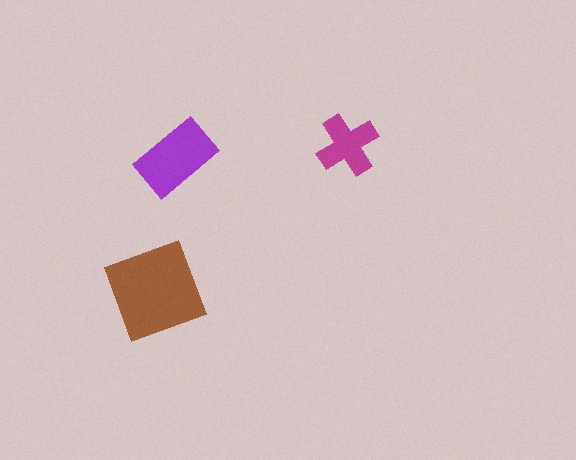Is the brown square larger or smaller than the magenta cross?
Larger.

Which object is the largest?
The brown square.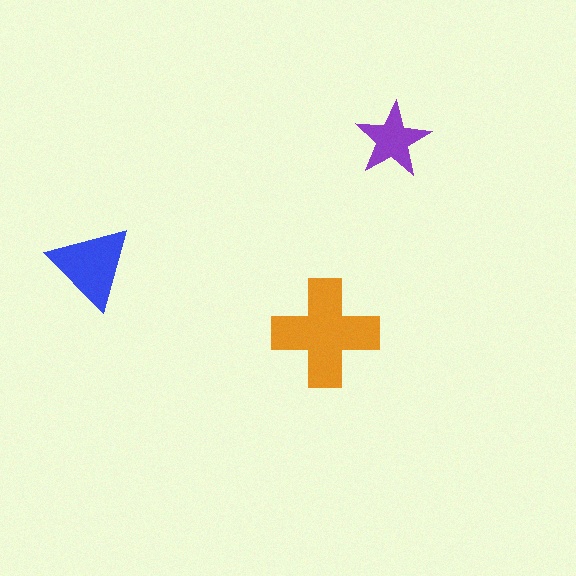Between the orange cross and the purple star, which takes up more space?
The orange cross.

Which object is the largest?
The orange cross.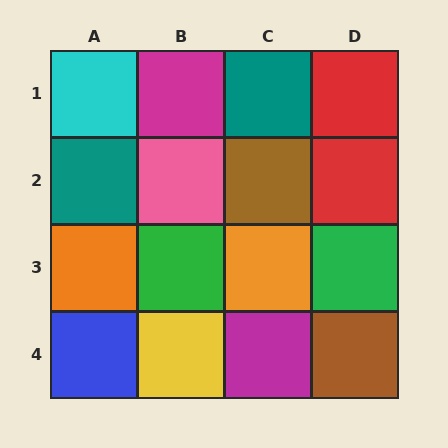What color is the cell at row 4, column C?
Magenta.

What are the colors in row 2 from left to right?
Teal, pink, brown, red.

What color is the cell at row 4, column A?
Blue.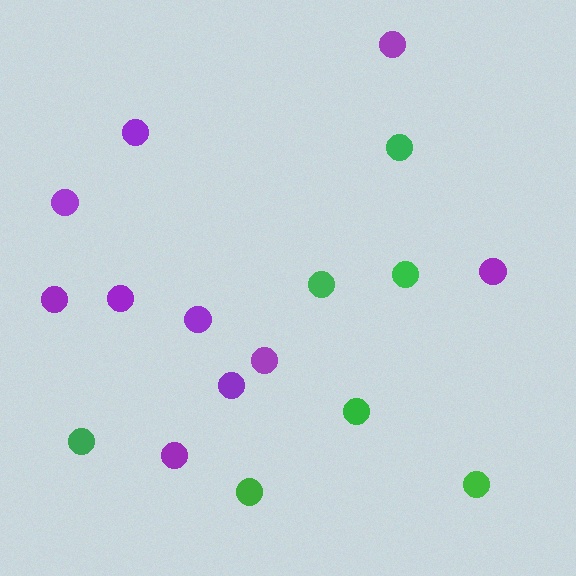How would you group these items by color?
There are 2 groups: one group of purple circles (10) and one group of green circles (7).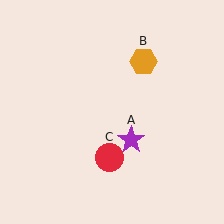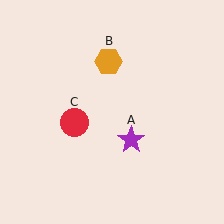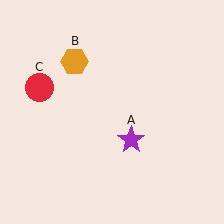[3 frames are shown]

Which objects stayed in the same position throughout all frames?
Purple star (object A) remained stationary.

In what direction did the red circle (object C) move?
The red circle (object C) moved up and to the left.